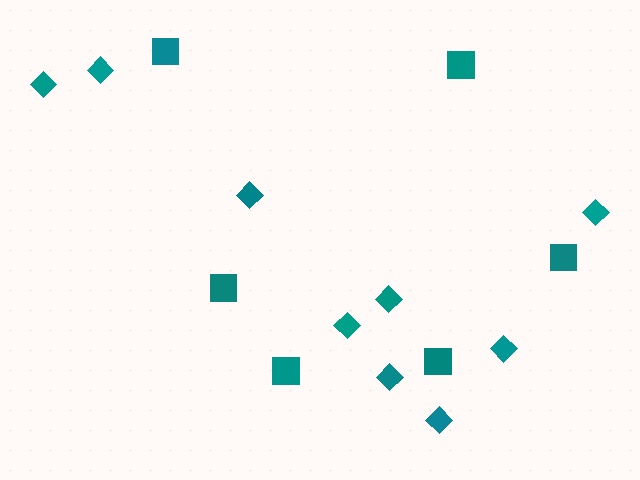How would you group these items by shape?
There are 2 groups: one group of diamonds (9) and one group of squares (6).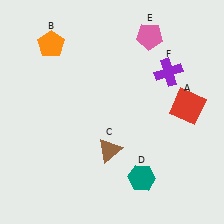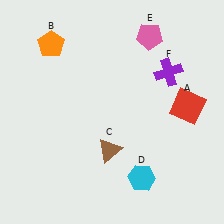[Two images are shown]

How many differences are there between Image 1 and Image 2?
There is 1 difference between the two images.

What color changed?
The hexagon (D) changed from teal in Image 1 to cyan in Image 2.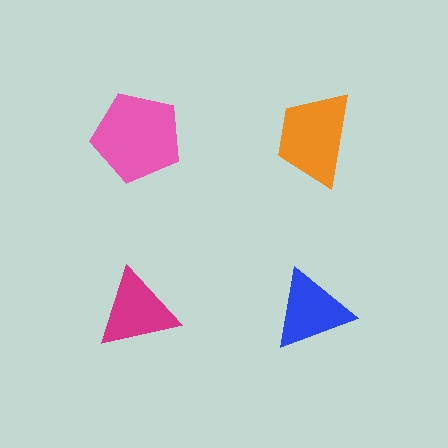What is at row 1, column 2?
An orange trapezoid.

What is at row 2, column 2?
A blue triangle.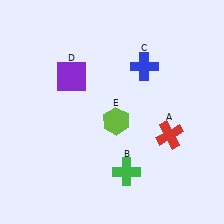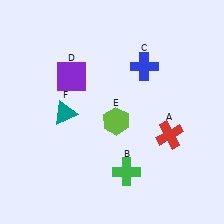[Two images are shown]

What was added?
A teal triangle (F) was added in Image 2.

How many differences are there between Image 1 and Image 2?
There is 1 difference between the two images.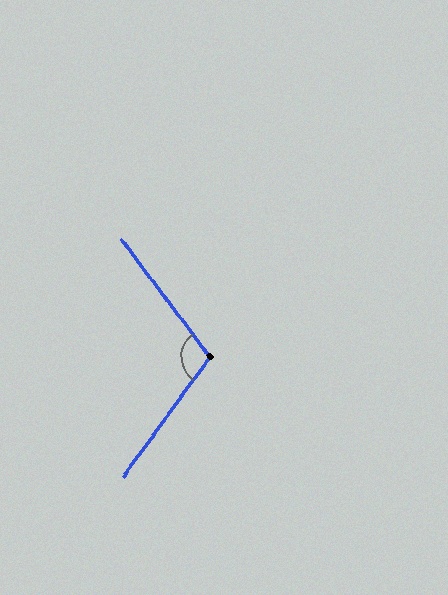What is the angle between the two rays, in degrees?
Approximately 107 degrees.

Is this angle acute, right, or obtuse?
It is obtuse.